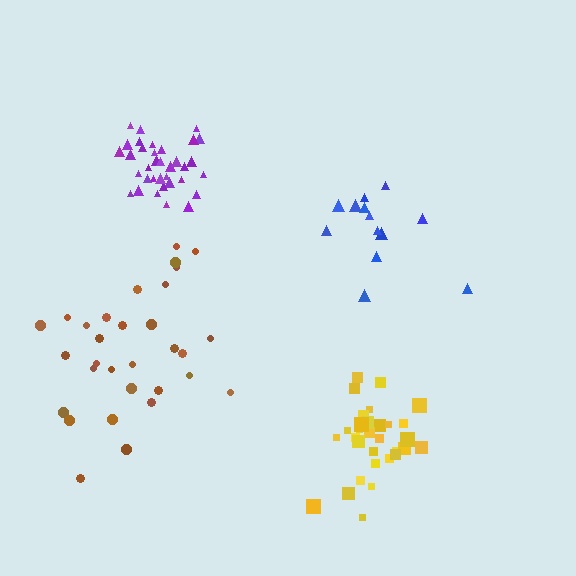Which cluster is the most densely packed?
Purple.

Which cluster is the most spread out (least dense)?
Brown.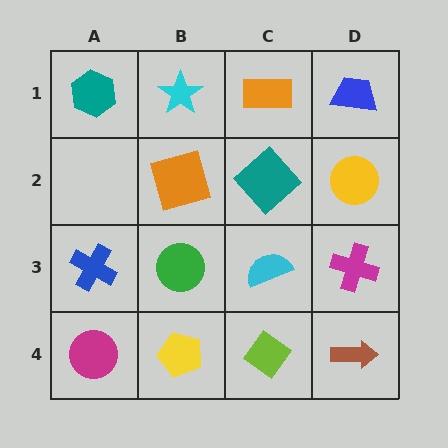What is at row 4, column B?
A yellow pentagon.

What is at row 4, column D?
A brown arrow.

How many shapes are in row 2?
3 shapes.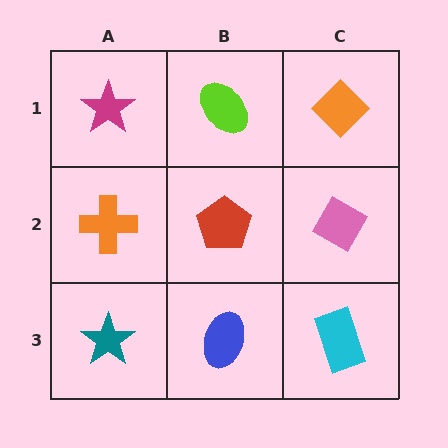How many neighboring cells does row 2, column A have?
3.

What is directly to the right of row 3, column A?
A blue ellipse.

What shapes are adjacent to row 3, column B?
A red pentagon (row 2, column B), a teal star (row 3, column A), a cyan rectangle (row 3, column C).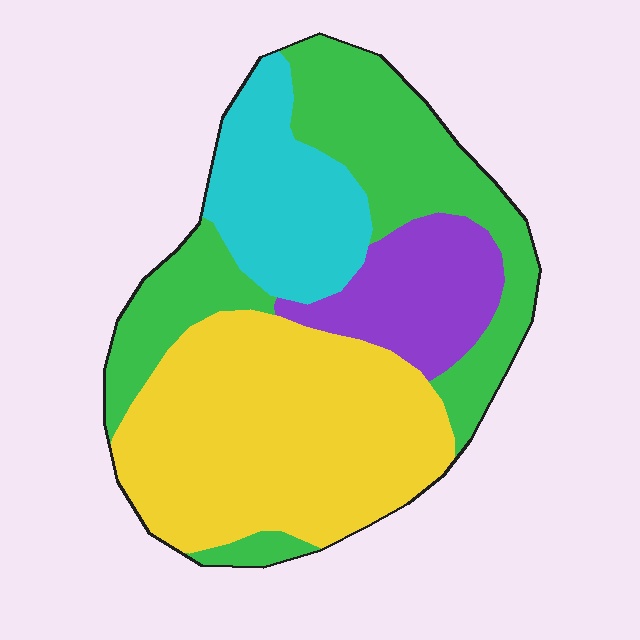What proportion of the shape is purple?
Purple covers roughly 15% of the shape.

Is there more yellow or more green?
Yellow.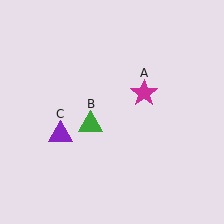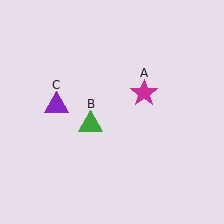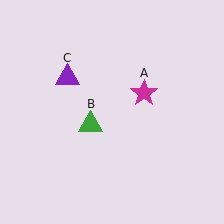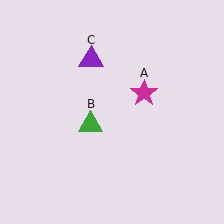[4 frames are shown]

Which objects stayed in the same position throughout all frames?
Magenta star (object A) and green triangle (object B) remained stationary.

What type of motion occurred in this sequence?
The purple triangle (object C) rotated clockwise around the center of the scene.